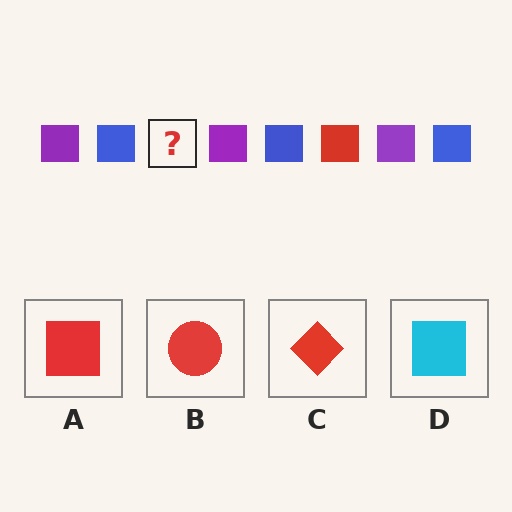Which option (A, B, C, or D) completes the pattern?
A.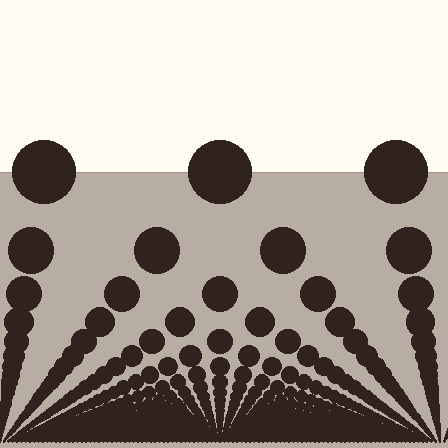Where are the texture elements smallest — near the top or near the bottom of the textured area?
Near the bottom.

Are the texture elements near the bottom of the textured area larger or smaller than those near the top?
Smaller. The gradient is inverted — elements near the bottom are smaller and denser.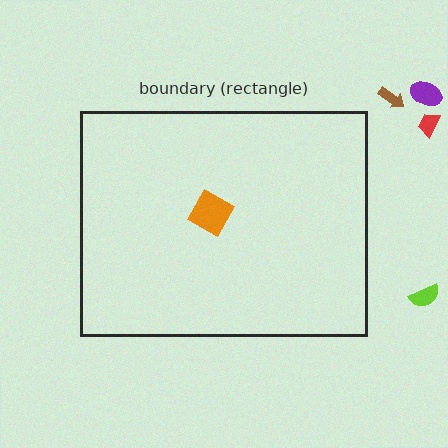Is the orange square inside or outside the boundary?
Inside.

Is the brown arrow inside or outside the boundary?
Outside.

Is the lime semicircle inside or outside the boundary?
Outside.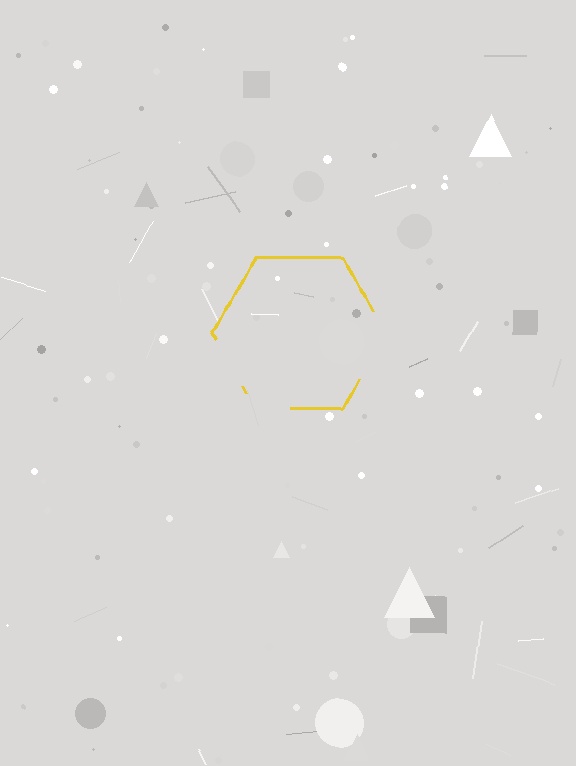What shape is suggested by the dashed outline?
The dashed outline suggests a hexagon.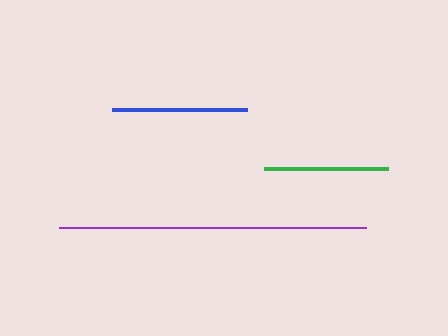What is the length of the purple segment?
The purple segment is approximately 307 pixels long.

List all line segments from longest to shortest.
From longest to shortest: purple, blue, green.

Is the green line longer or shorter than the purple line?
The purple line is longer than the green line.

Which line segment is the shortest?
The green line is the shortest at approximately 123 pixels.